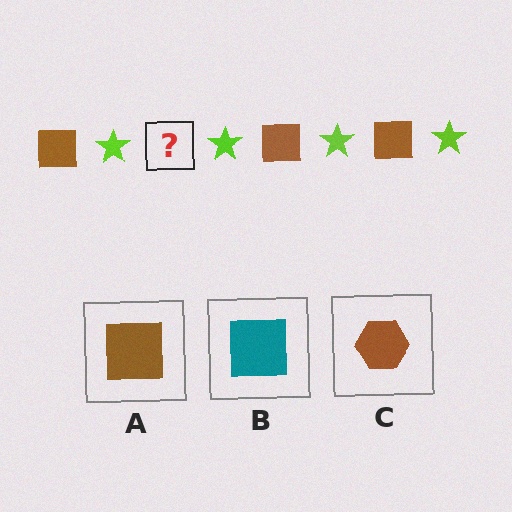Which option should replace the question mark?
Option A.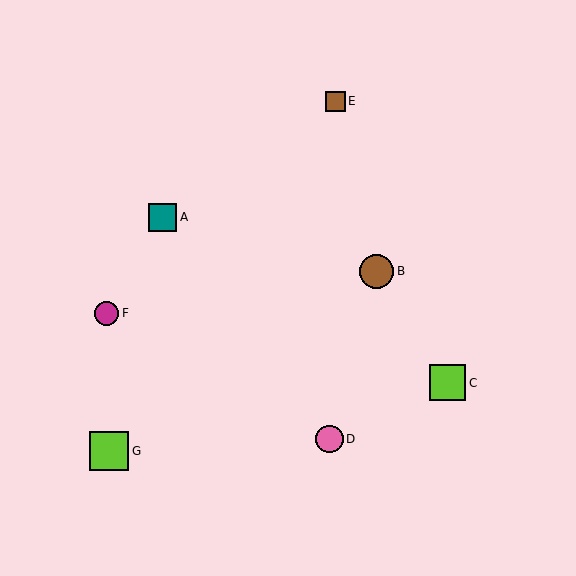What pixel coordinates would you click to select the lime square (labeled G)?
Click at (109, 451) to select the lime square G.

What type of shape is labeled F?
Shape F is a magenta circle.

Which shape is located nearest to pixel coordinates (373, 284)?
The brown circle (labeled B) at (377, 271) is nearest to that location.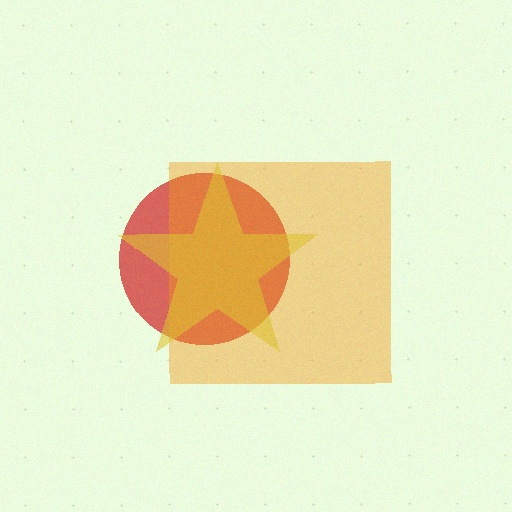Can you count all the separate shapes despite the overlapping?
Yes, there are 3 separate shapes.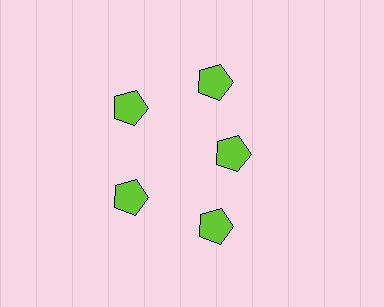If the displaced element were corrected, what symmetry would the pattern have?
It would have 5-fold rotational symmetry — the pattern would map onto itself every 72 degrees.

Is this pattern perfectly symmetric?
No. The 5 lime pentagons are arranged in a ring, but one element near the 3 o'clock position is pulled inward toward the center, breaking the 5-fold rotational symmetry.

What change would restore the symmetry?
The symmetry would be restored by moving it outward, back onto the ring so that all 5 pentagons sit at equal angles and equal distance from the center.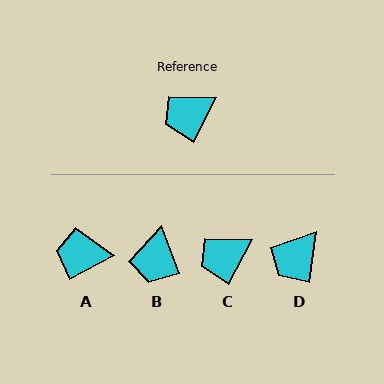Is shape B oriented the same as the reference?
No, it is off by about 48 degrees.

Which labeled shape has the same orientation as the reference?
C.